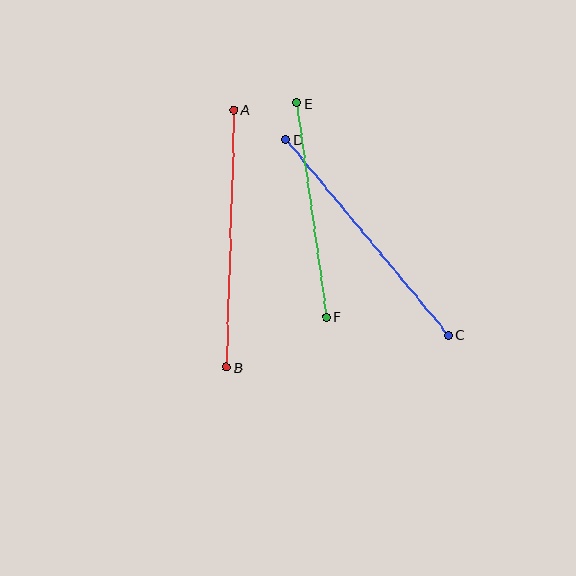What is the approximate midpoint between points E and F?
The midpoint is at approximately (312, 210) pixels.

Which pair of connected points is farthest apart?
Points A and B are farthest apart.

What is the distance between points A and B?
The distance is approximately 257 pixels.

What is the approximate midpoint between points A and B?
The midpoint is at approximately (230, 239) pixels.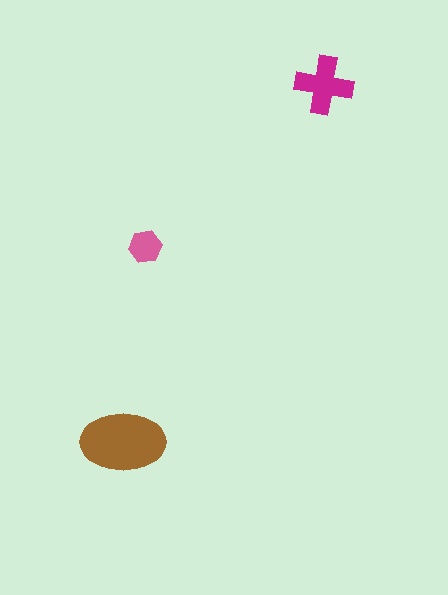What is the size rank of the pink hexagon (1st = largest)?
3rd.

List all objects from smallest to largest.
The pink hexagon, the magenta cross, the brown ellipse.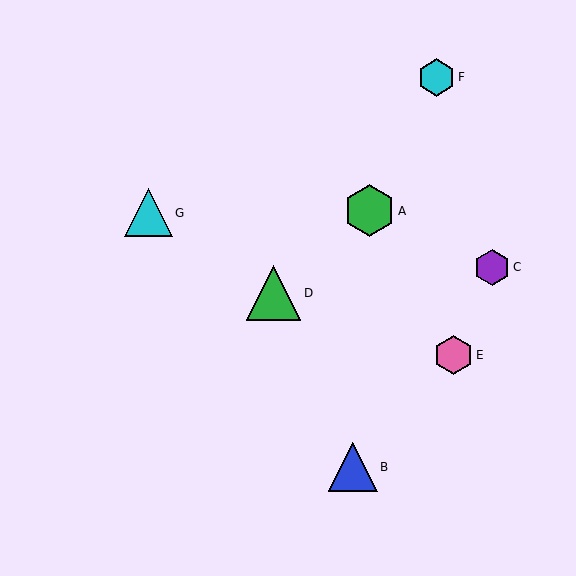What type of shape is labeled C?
Shape C is a purple hexagon.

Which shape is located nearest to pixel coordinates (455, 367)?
The pink hexagon (labeled E) at (454, 355) is nearest to that location.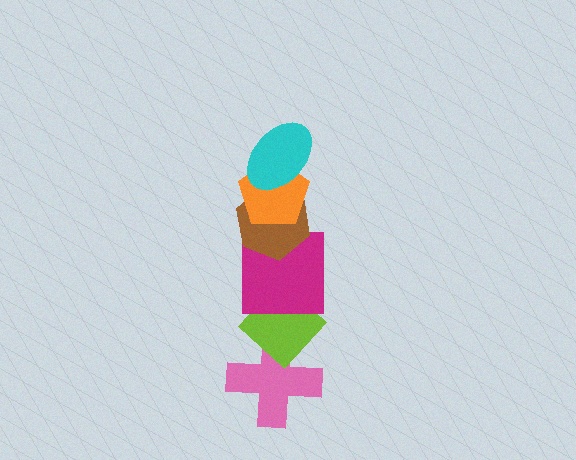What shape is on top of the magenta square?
The brown hexagon is on top of the magenta square.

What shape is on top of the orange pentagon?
The cyan ellipse is on top of the orange pentagon.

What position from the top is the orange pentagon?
The orange pentagon is 2nd from the top.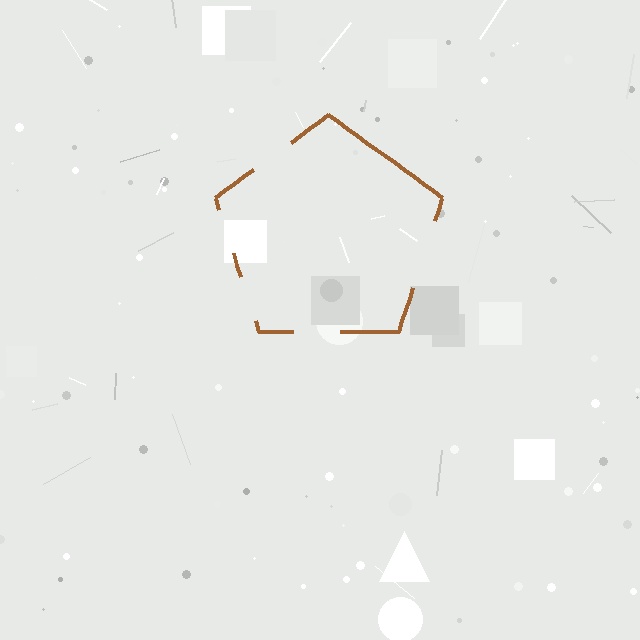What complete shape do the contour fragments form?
The contour fragments form a pentagon.